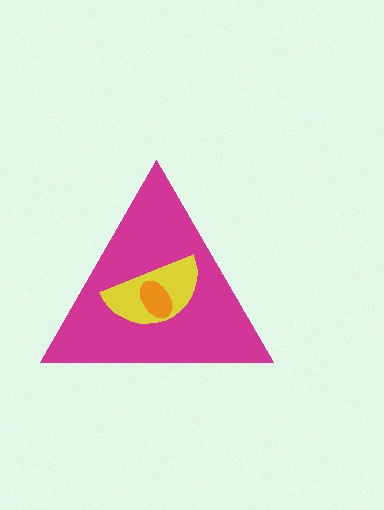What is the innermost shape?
The orange ellipse.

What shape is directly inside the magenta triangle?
The yellow semicircle.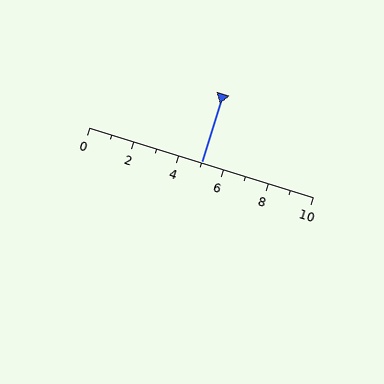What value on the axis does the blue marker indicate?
The marker indicates approximately 5.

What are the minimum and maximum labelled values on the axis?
The axis runs from 0 to 10.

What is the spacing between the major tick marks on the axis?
The major ticks are spaced 2 apart.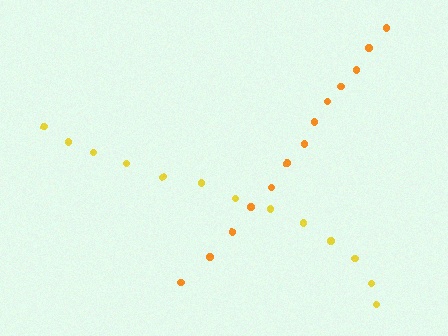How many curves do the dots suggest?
There are 2 distinct paths.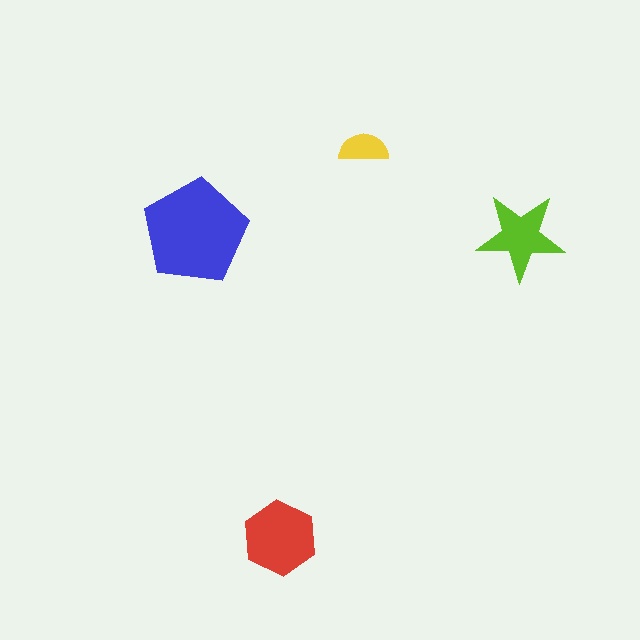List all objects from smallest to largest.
The yellow semicircle, the lime star, the red hexagon, the blue pentagon.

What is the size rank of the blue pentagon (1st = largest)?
1st.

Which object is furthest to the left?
The blue pentagon is leftmost.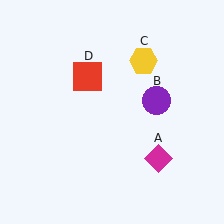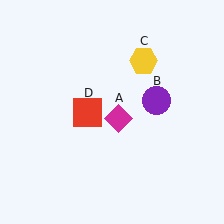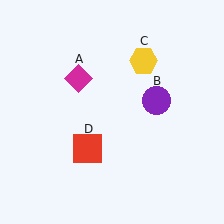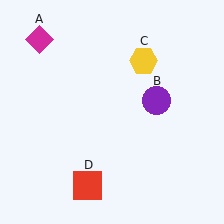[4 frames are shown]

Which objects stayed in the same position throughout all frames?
Purple circle (object B) and yellow hexagon (object C) remained stationary.